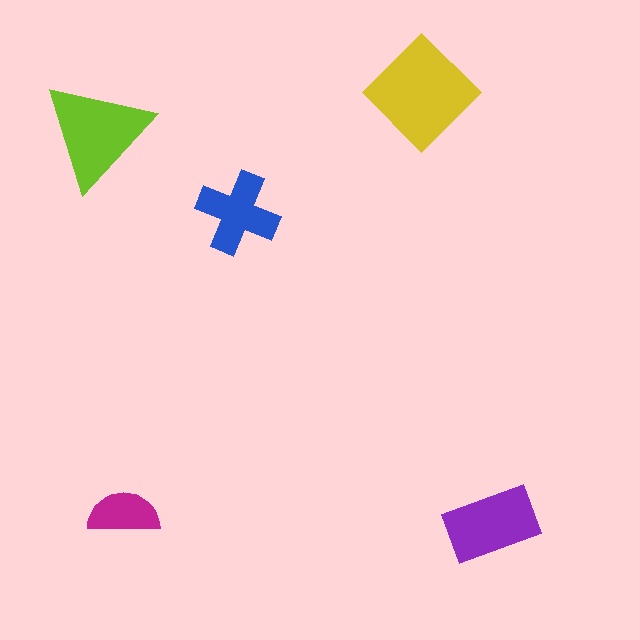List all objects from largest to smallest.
The yellow diamond, the lime triangle, the purple rectangle, the blue cross, the magenta semicircle.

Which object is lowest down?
The purple rectangle is bottommost.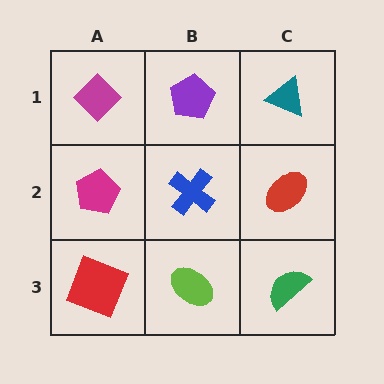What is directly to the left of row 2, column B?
A magenta pentagon.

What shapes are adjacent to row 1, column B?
A blue cross (row 2, column B), a magenta diamond (row 1, column A), a teal triangle (row 1, column C).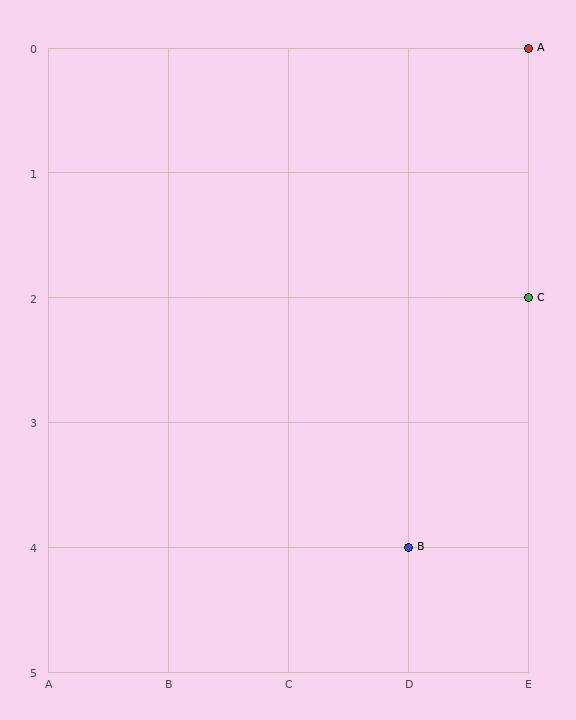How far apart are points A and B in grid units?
Points A and B are 1 column and 4 rows apart (about 4.1 grid units diagonally).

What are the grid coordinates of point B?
Point B is at grid coordinates (D, 4).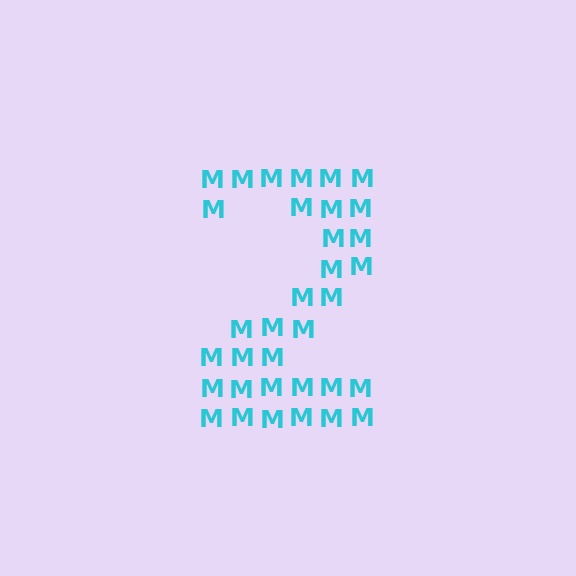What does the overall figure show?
The overall figure shows the digit 2.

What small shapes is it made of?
It is made of small letter M's.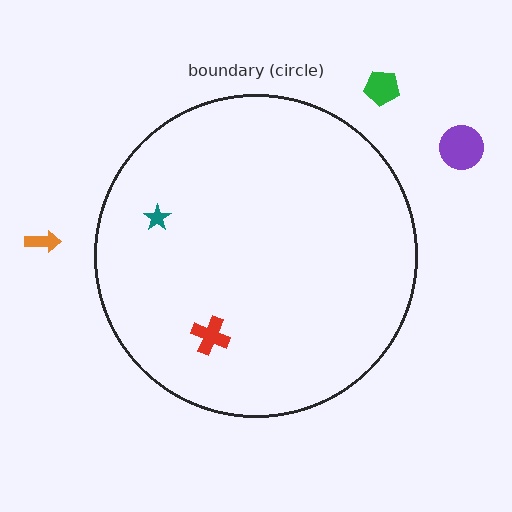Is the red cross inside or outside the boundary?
Inside.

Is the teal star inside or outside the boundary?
Inside.